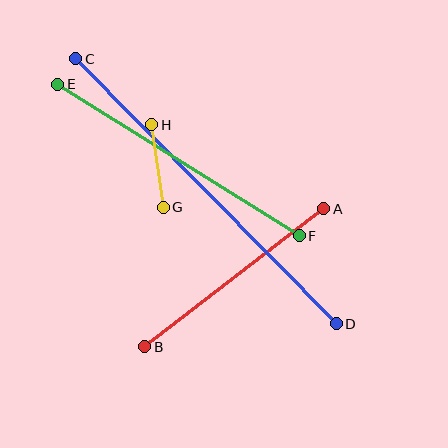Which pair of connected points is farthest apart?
Points C and D are farthest apart.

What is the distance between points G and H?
The distance is approximately 83 pixels.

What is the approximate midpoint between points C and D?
The midpoint is at approximately (206, 191) pixels.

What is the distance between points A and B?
The distance is approximately 226 pixels.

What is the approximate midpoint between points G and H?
The midpoint is at approximately (157, 166) pixels.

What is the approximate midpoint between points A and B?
The midpoint is at approximately (234, 278) pixels.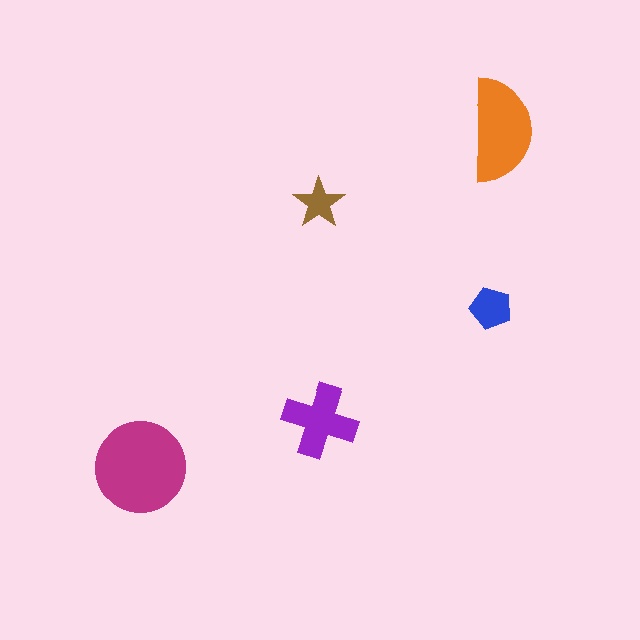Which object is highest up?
The orange semicircle is topmost.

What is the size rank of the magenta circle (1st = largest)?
1st.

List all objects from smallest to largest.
The brown star, the blue pentagon, the purple cross, the orange semicircle, the magenta circle.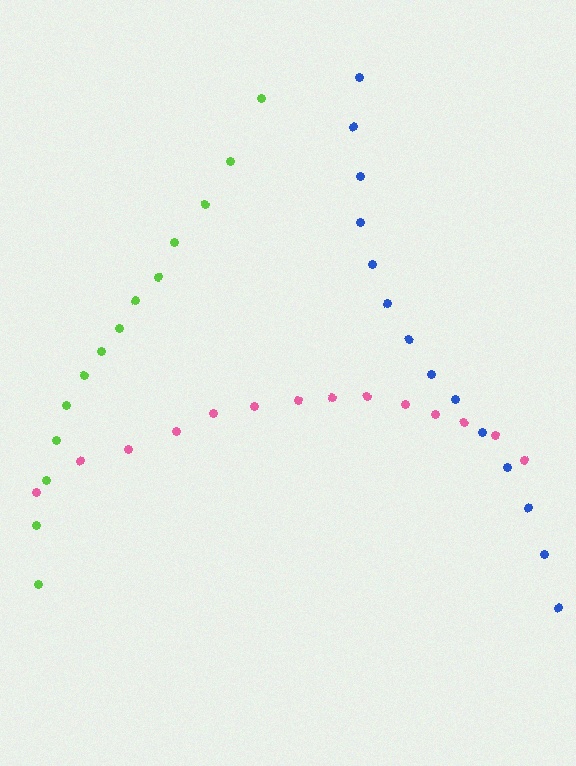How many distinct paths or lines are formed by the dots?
There are 3 distinct paths.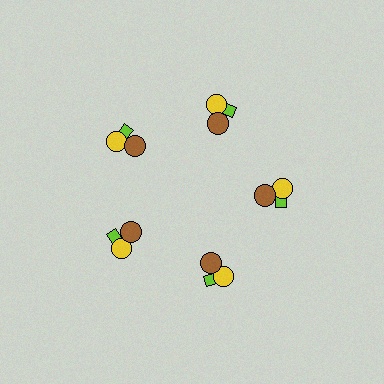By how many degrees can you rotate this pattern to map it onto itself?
The pattern maps onto itself every 72 degrees of rotation.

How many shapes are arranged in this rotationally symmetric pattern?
There are 15 shapes, arranged in 5 groups of 3.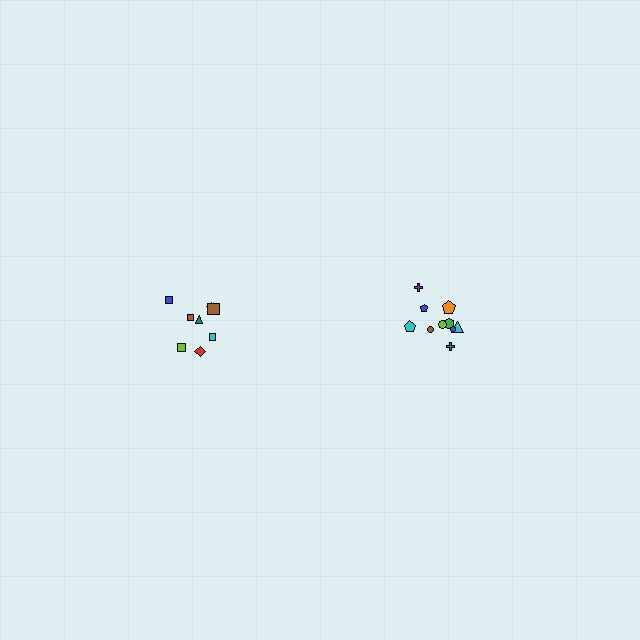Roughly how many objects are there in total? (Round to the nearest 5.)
Roughly 20 objects in total.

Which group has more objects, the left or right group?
The right group.